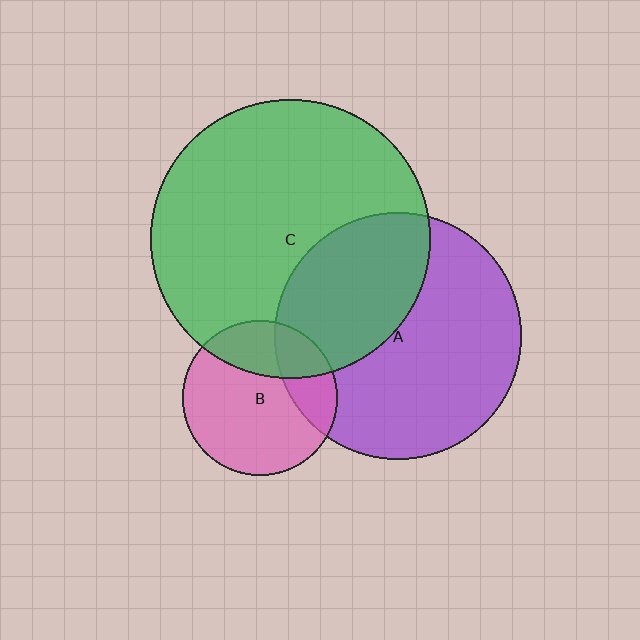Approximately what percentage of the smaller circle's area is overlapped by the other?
Approximately 25%.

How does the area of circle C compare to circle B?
Approximately 3.3 times.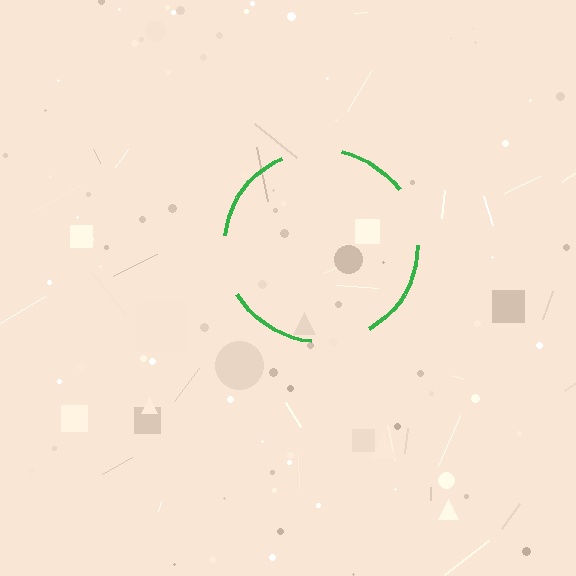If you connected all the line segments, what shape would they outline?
They would outline a circle.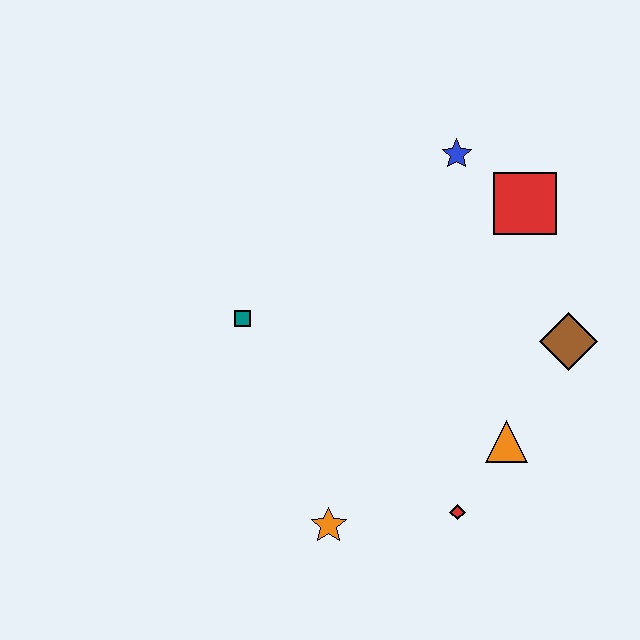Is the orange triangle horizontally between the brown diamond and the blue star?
Yes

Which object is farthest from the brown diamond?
The teal square is farthest from the brown diamond.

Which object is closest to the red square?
The blue star is closest to the red square.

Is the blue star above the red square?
Yes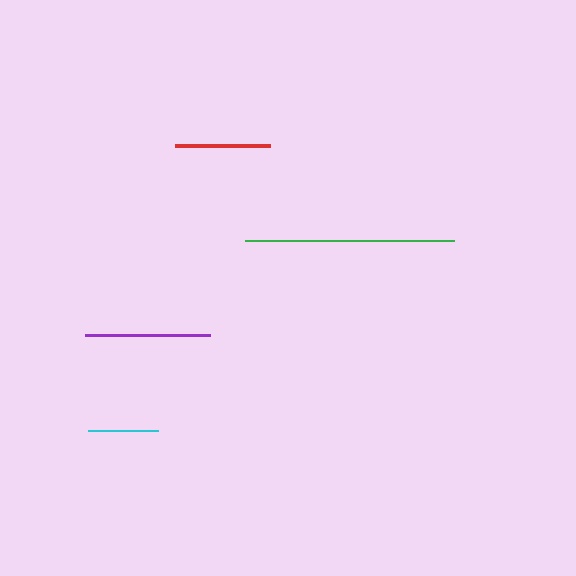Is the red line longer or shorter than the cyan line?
The red line is longer than the cyan line.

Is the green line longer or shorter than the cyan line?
The green line is longer than the cyan line.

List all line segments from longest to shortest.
From longest to shortest: green, purple, red, cyan.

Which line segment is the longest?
The green line is the longest at approximately 209 pixels.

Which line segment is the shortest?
The cyan line is the shortest at approximately 71 pixels.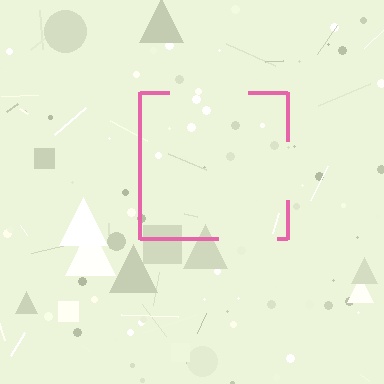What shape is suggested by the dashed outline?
The dashed outline suggests a square.